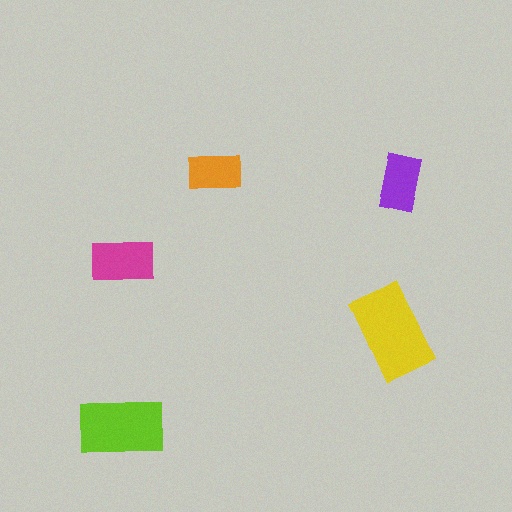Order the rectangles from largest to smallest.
the yellow one, the lime one, the magenta one, the purple one, the orange one.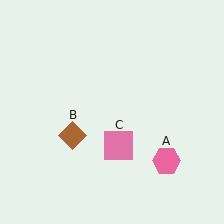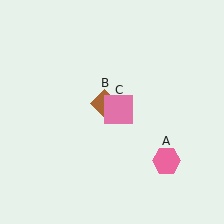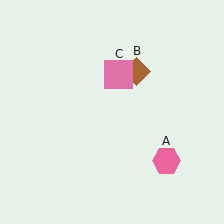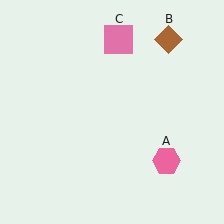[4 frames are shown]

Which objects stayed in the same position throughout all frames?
Pink hexagon (object A) remained stationary.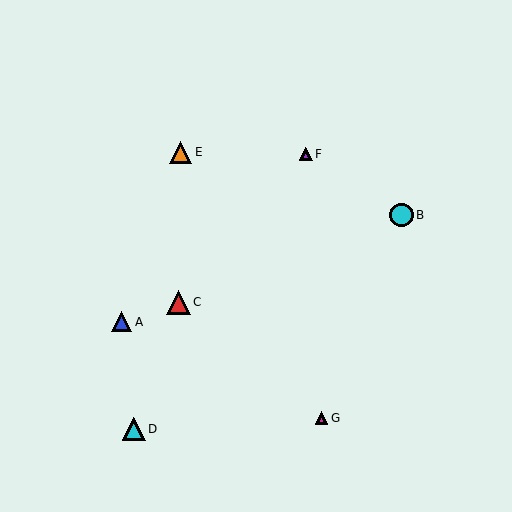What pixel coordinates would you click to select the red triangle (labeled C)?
Click at (179, 302) to select the red triangle C.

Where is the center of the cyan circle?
The center of the cyan circle is at (401, 215).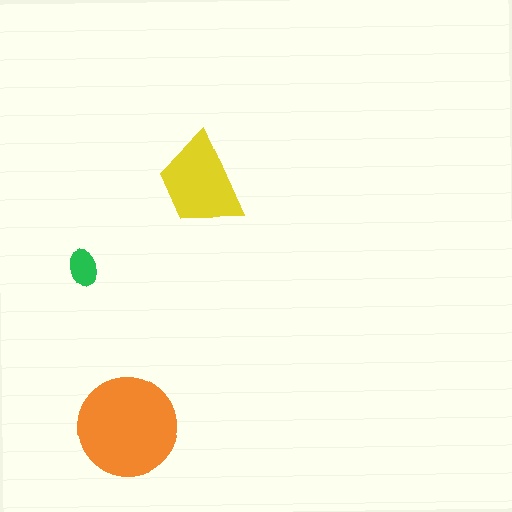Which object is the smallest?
The green ellipse.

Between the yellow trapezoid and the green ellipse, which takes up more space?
The yellow trapezoid.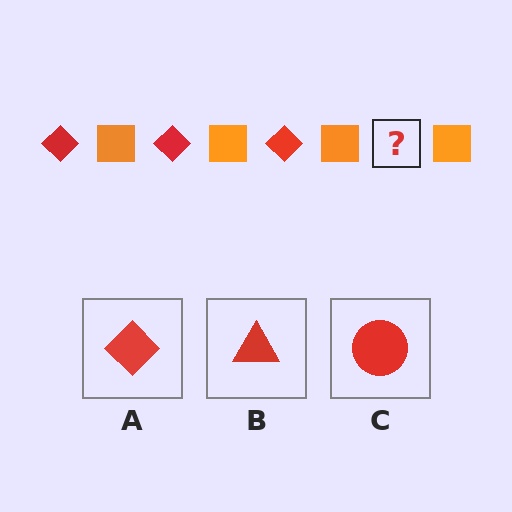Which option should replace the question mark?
Option A.